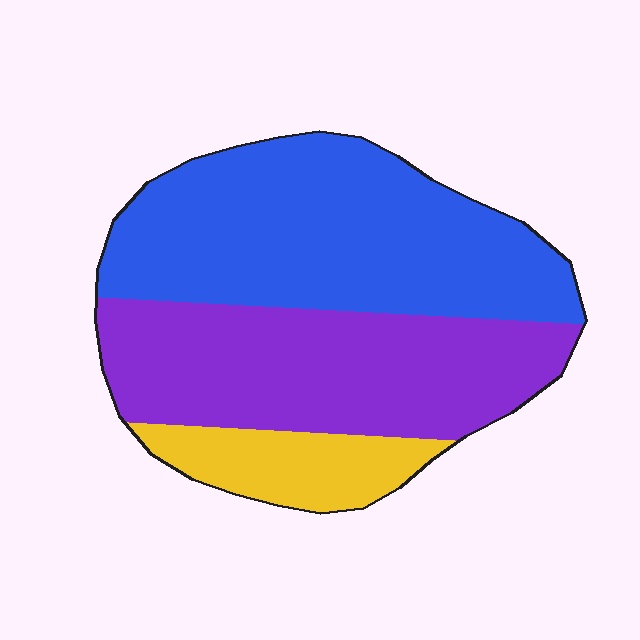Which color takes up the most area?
Blue, at roughly 45%.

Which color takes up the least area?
Yellow, at roughly 15%.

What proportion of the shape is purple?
Purple covers around 40% of the shape.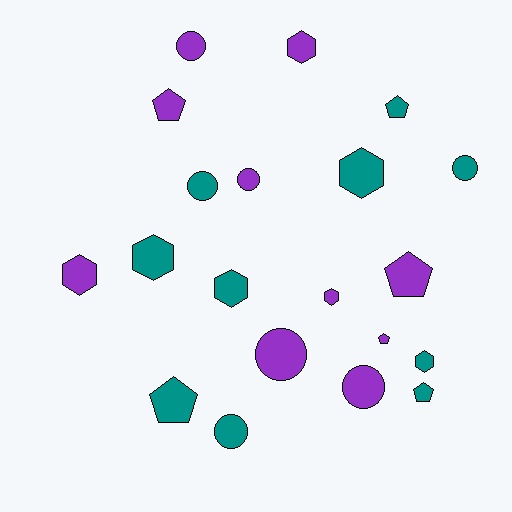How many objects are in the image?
There are 20 objects.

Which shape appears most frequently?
Hexagon, with 7 objects.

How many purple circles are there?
There are 4 purple circles.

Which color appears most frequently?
Purple, with 10 objects.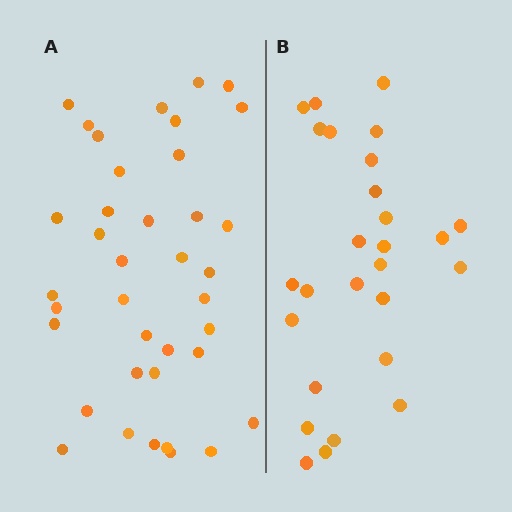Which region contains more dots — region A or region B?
Region A (the left region) has more dots.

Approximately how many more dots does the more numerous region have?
Region A has roughly 12 or so more dots than region B.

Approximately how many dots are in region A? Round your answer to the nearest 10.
About 40 dots. (The exact count is 38, which rounds to 40.)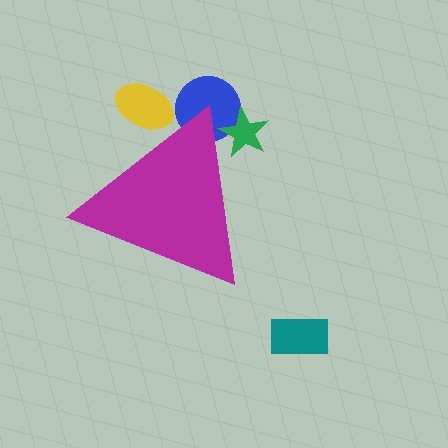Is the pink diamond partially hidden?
Yes, the pink diamond is partially hidden behind the magenta triangle.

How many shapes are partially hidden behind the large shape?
4 shapes are partially hidden.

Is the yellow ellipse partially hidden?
Yes, the yellow ellipse is partially hidden behind the magenta triangle.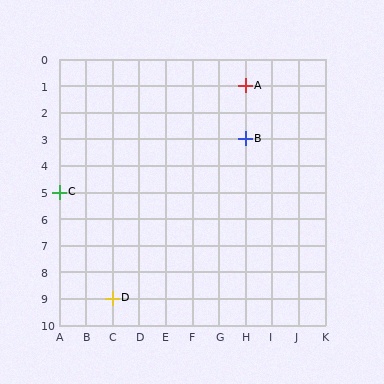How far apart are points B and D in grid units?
Points B and D are 5 columns and 6 rows apart (about 7.8 grid units diagonally).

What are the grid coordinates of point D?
Point D is at grid coordinates (C, 9).